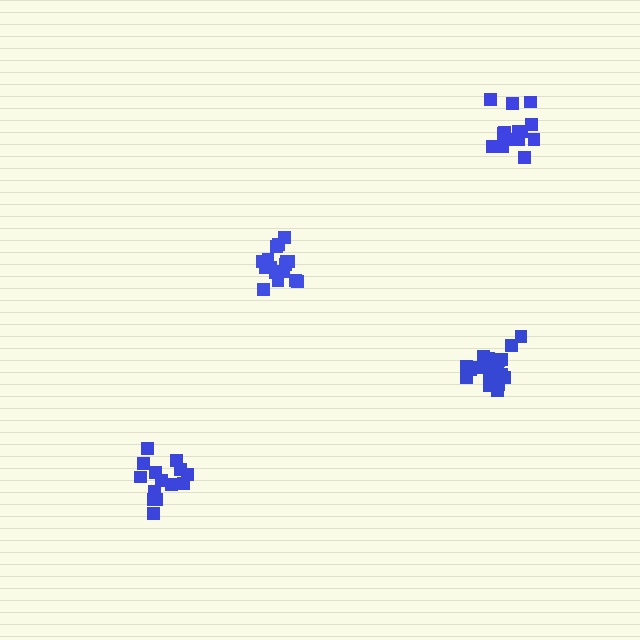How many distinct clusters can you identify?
There are 4 distinct clusters.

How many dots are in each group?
Group 1: 16 dots, Group 2: 14 dots, Group 3: 20 dots, Group 4: 14 dots (64 total).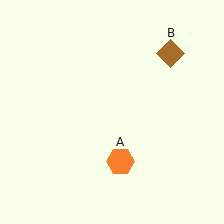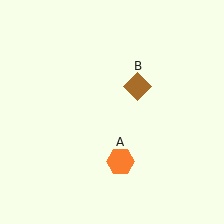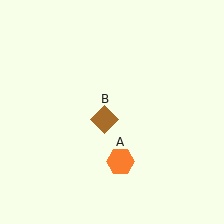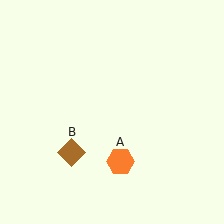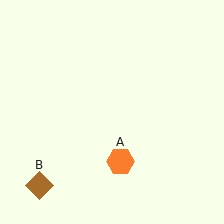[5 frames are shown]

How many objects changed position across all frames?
1 object changed position: brown diamond (object B).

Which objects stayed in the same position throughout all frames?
Orange hexagon (object A) remained stationary.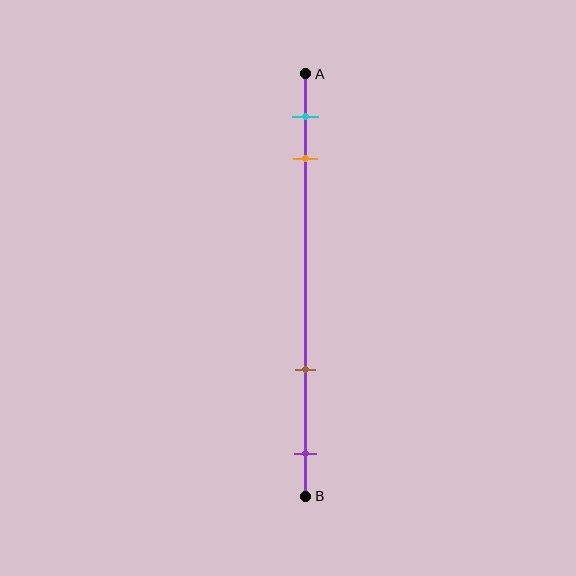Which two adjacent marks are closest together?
The cyan and orange marks are the closest adjacent pair.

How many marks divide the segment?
There are 4 marks dividing the segment.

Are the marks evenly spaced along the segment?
No, the marks are not evenly spaced.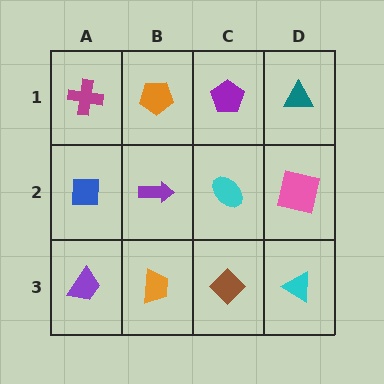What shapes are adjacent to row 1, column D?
A pink square (row 2, column D), a purple pentagon (row 1, column C).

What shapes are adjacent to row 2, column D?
A teal triangle (row 1, column D), a cyan triangle (row 3, column D), a cyan ellipse (row 2, column C).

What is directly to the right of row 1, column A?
An orange pentagon.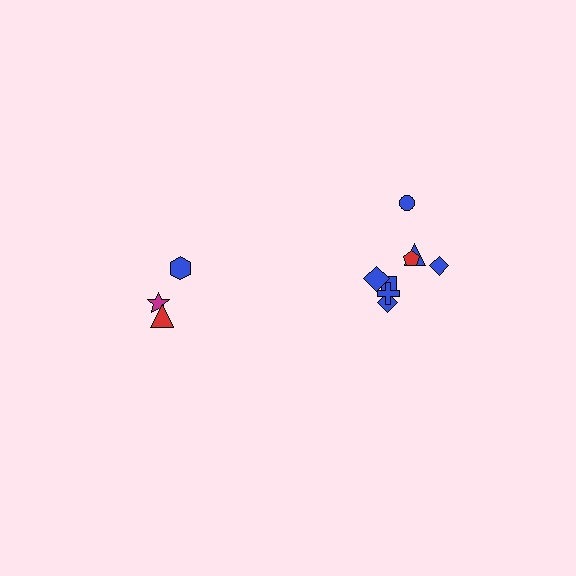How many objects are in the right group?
There are 8 objects.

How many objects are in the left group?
There are 4 objects.